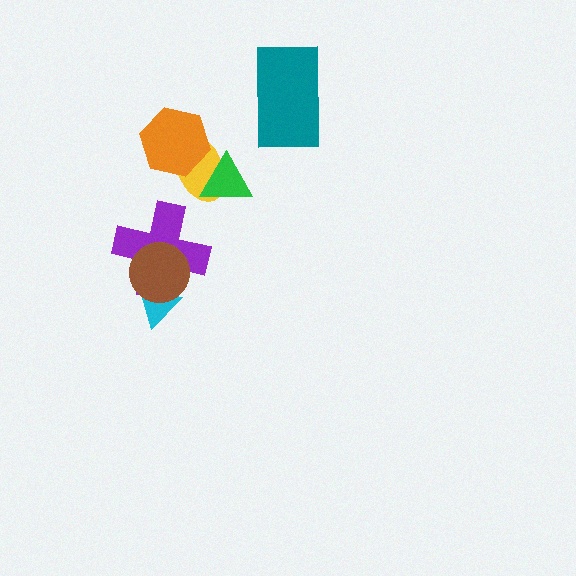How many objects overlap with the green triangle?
1 object overlaps with the green triangle.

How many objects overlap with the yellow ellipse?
2 objects overlap with the yellow ellipse.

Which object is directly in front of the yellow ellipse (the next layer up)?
The orange hexagon is directly in front of the yellow ellipse.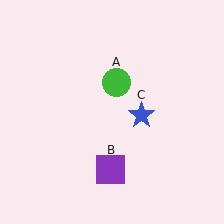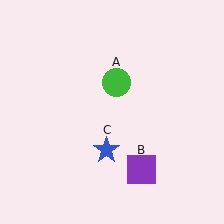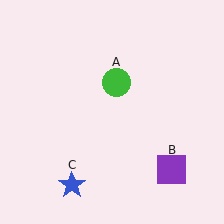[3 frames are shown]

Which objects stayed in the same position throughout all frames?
Green circle (object A) remained stationary.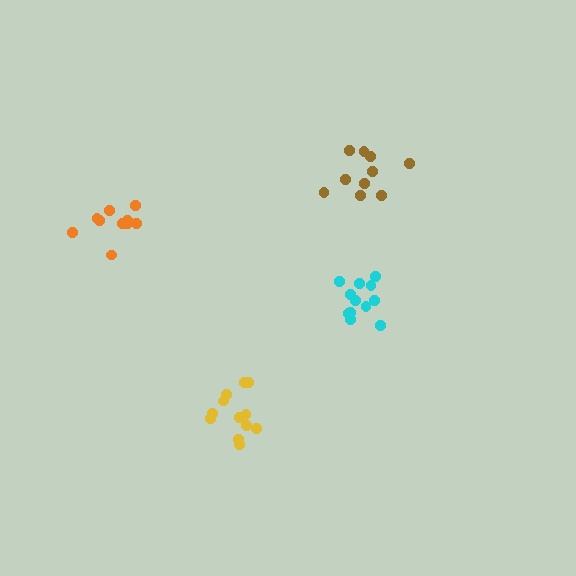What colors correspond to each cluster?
The clusters are colored: brown, cyan, orange, yellow.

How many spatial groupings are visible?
There are 4 spatial groupings.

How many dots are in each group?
Group 1: 10 dots, Group 2: 12 dots, Group 3: 10 dots, Group 4: 12 dots (44 total).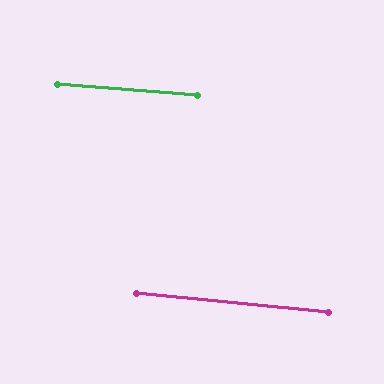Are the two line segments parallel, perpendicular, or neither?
Parallel — their directions differ by only 1.5°.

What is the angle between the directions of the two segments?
Approximately 1 degree.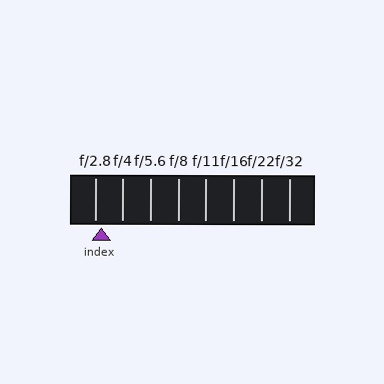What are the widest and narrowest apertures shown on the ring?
The widest aperture shown is f/2.8 and the narrowest is f/32.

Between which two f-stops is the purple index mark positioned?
The index mark is between f/2.8 and f/4.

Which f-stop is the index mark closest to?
The index mark is closest to f/2.8.